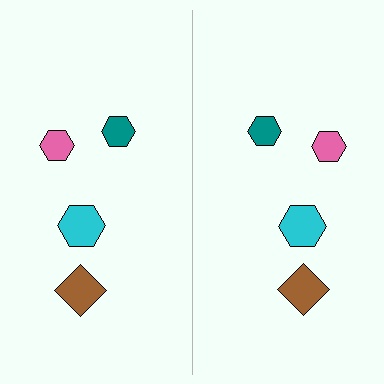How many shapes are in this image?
There are 8 shapes in this image.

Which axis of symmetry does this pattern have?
The pattern has a vertical axis of symmetry running through the center of the image.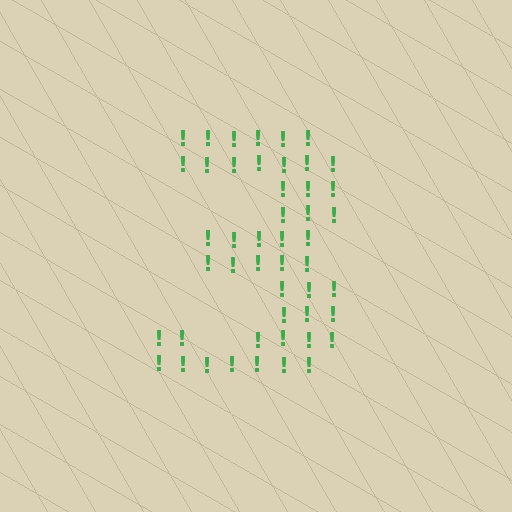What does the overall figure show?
The overall figure shows the digit 3.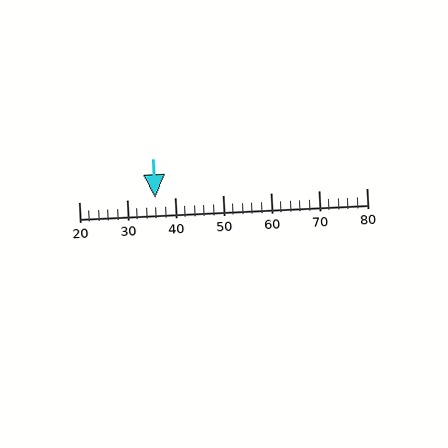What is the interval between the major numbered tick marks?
The major tick marks are spaced 10 units apart.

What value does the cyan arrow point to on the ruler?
The cyan arrow points to approximately 36.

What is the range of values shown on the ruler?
The ruler shows values from 20 to 80.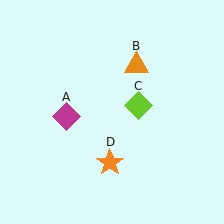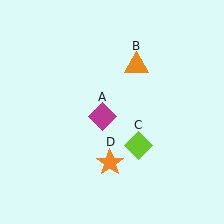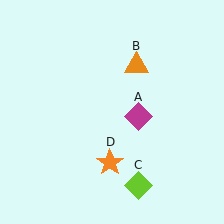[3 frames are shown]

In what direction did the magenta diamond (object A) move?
The magenta diamond (object A) moved right.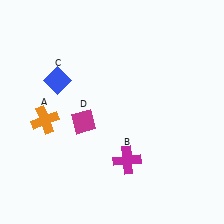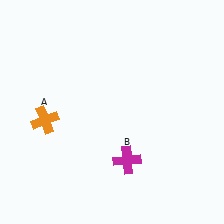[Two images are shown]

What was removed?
The blue diamond (C), the magenta diamond (D) were removed in Image 2.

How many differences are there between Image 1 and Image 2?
There are 2 differences between the two images.